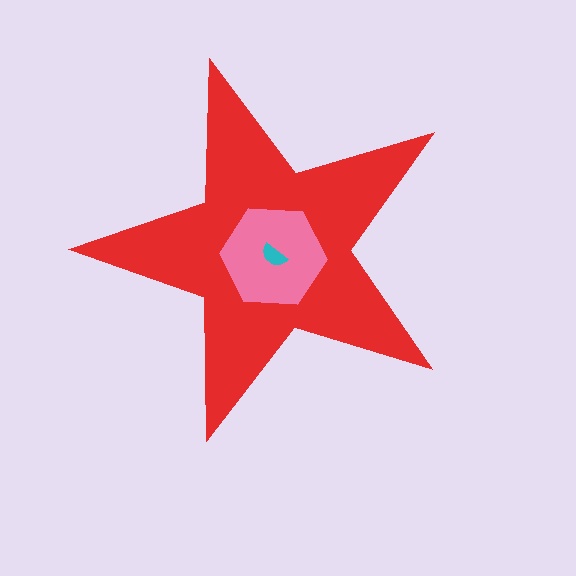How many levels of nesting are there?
3.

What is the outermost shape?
The red star.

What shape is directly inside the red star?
The pink hexagon.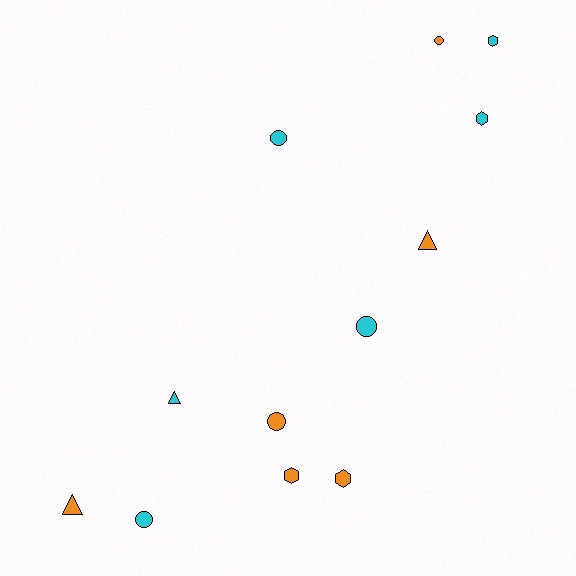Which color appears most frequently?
Cyan, with 6 objects.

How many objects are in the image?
There are 12 objects.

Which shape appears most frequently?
Circle, with 5 objects.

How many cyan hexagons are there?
There are 2 cyan hexagons.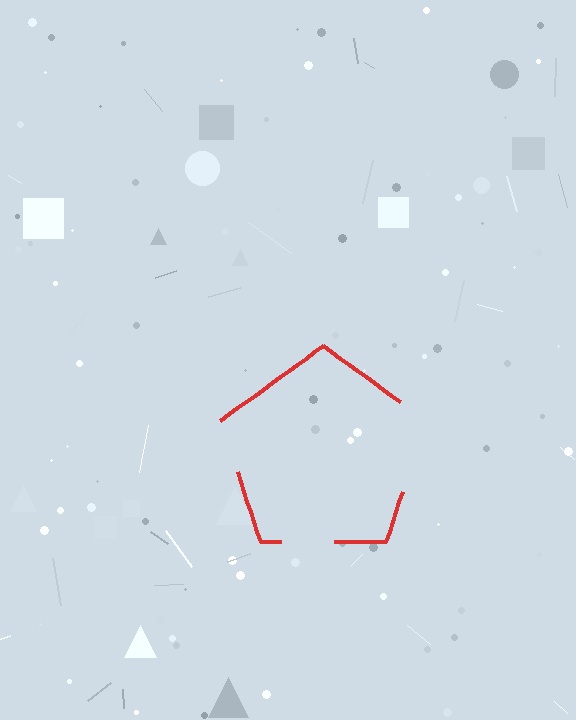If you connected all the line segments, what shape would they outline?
They would outline a pentagon.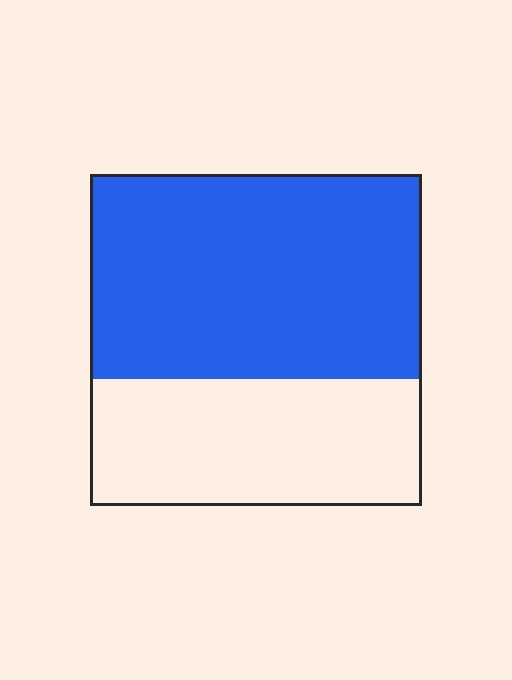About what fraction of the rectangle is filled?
About five eighths (5/8).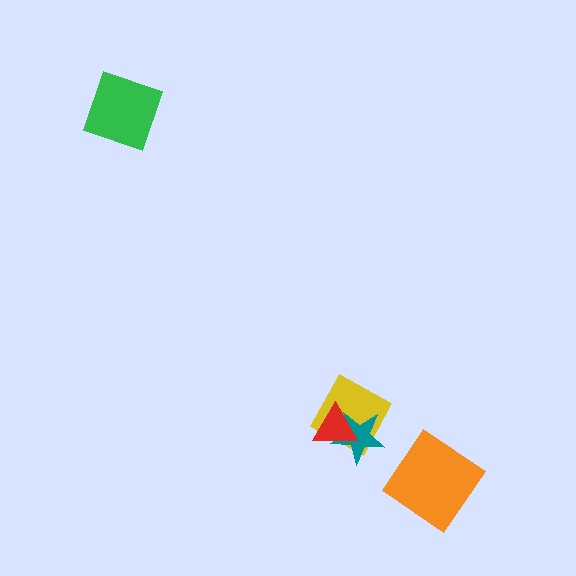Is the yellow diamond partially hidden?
Yes, it is partially covered by another shape.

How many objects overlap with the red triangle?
2 objects overlap with the red triangle.